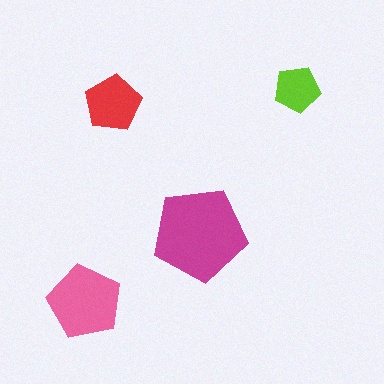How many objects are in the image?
There are 4 objects in the image.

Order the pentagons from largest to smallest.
the magenta one, the pink one, the red one, the lime one.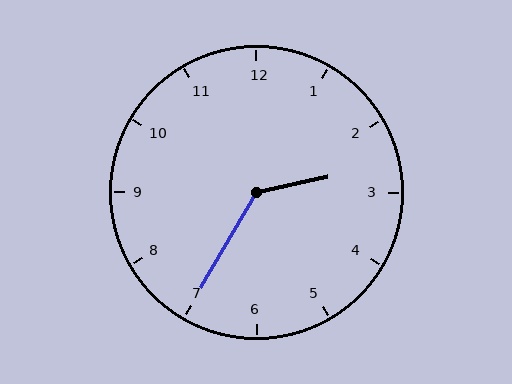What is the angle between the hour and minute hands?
Approximately 132 degrees.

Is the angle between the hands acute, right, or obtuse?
It is obtuse.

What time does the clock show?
2:35.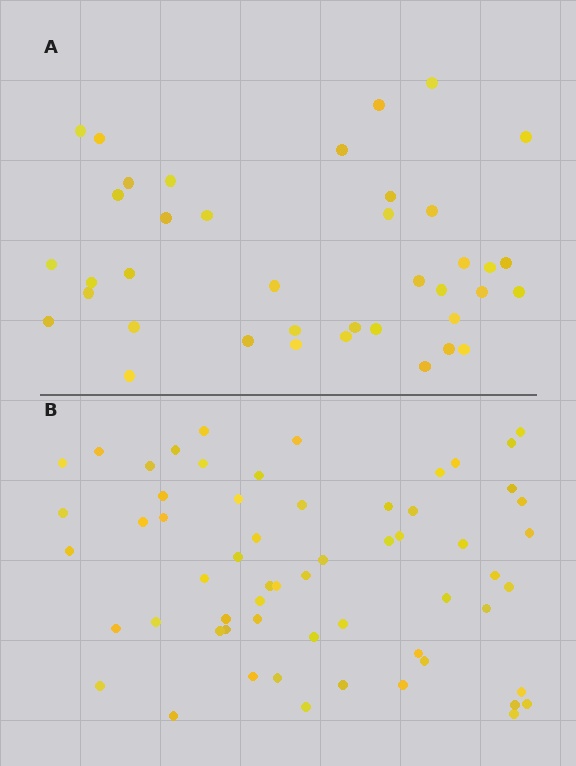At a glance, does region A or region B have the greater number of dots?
Region B (the bottom region) has more dots.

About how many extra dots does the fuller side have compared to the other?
Region B has approximately 20 more dots than region A.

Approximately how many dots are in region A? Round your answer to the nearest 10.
About 40 dots. (The exact count is 39, which rounds to 40.)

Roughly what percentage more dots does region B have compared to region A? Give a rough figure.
About 55% more.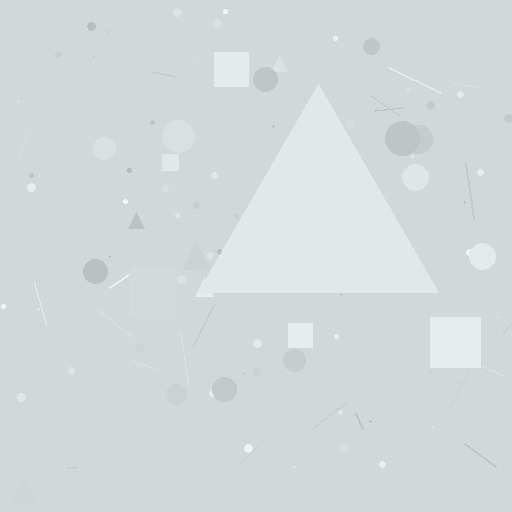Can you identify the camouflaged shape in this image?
The camouflaged shape is a triangle.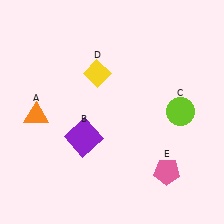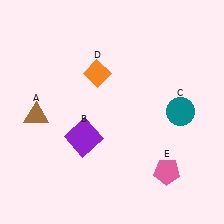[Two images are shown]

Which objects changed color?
A changed from orange to brown. C changed from lime to teal. D changed from yellow to orange.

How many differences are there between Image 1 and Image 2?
There are 3 differences between the two images.